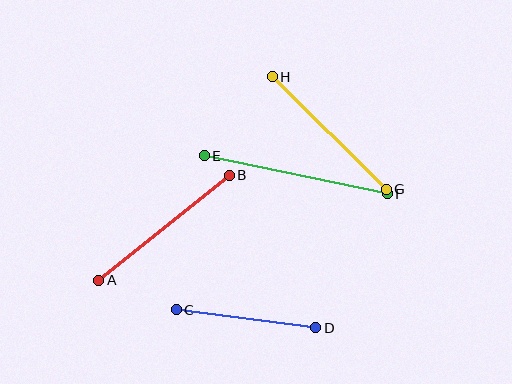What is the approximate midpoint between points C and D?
The midpoint is at approximately (246, 319) pixels.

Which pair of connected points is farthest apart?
Points E and F are farthest apart.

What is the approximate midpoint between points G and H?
The midpoint is at approximately (329, 133) pixels.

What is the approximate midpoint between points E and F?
The midpoint is at approximately (296, 175) pixels.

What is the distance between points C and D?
The distance is approximately 140 pixels.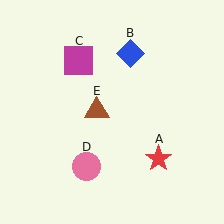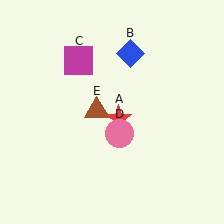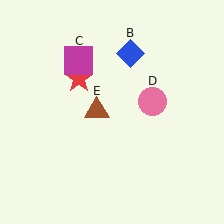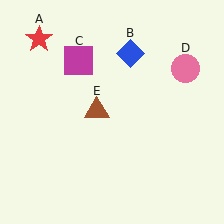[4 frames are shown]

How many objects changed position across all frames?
2 objects changed position: red star (object A), pink circle (object D).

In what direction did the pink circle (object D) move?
The pink circle (object D) moved up and to the right.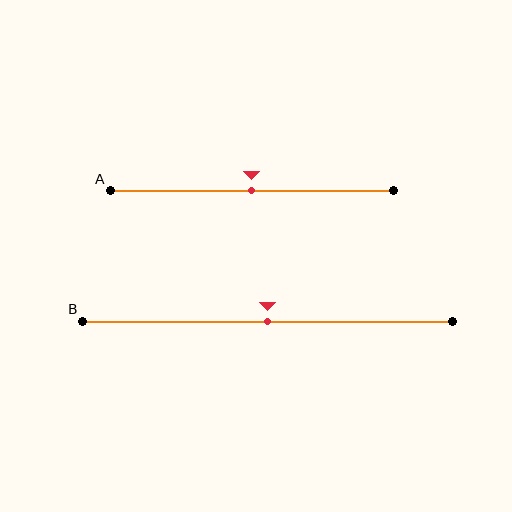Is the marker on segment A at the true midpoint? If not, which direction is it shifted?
Yes, the marker on segment A is at the true midpoint.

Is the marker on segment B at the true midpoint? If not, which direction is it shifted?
Yes, the marker on segment B is at the true midpoint.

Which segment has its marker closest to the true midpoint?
Segment A has its marker closest to the true midpoint.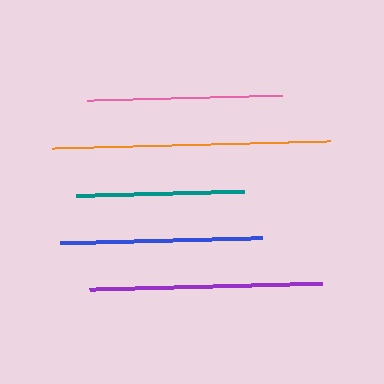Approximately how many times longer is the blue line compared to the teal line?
The blue line is approximately 1.2 times the length of the teal line.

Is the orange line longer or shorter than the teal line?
The orange line is longer than the teal line.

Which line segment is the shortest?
The teal line is the shortest at approximately 169 pixels.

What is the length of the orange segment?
The orange segment is approximately 277 pixels long.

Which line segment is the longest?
The orange line is the longest at approximately 277 pixels.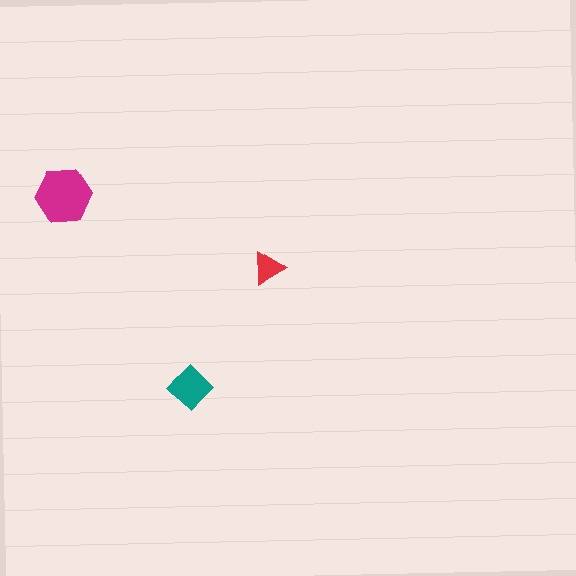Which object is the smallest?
The red triangle.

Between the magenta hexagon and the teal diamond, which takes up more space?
The magenta hexagon.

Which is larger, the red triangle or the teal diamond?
The teal diamond.